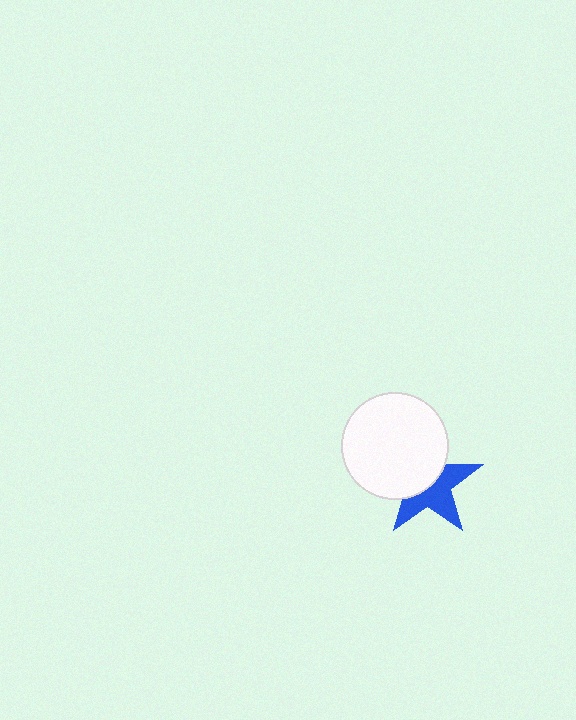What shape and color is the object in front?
The object in front is a white circle.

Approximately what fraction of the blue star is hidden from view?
Roughly 49% of the blue star is hidden behind the white circle.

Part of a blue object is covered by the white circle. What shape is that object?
It is a star.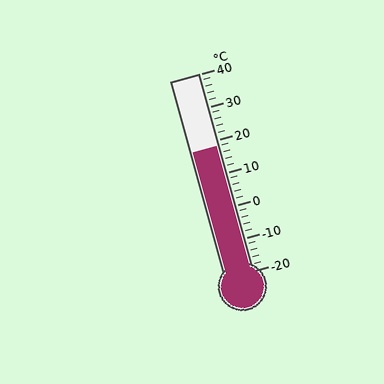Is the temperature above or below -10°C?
The temperature is above -10°C.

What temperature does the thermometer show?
The thermometer shows approximately 18°C.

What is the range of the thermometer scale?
The thermometer scale ranges from -20°C to 40°C.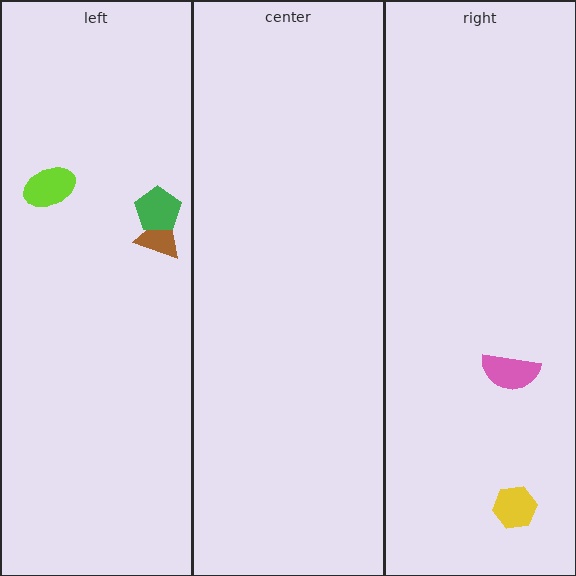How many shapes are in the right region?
2.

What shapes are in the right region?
The pink semicircle, the yellow hexagon.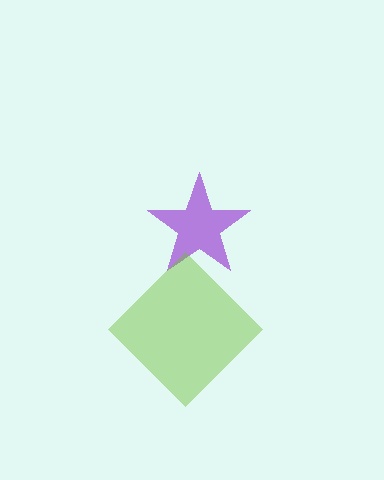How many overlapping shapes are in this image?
There are 2 overlapping shapes in the image.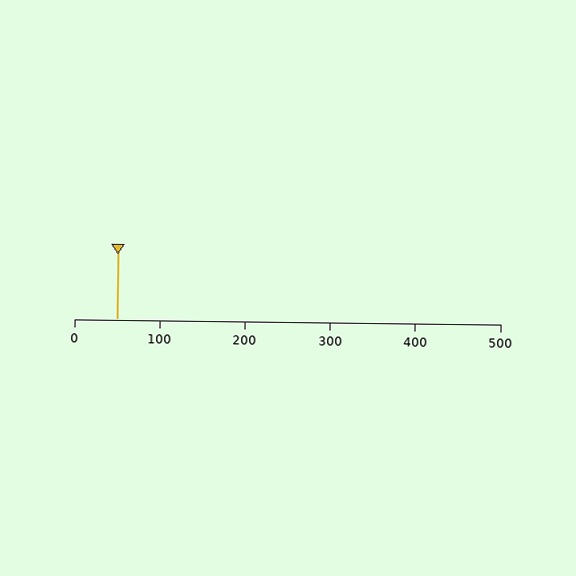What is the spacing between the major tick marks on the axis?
The major ticks are spaced 100 apart.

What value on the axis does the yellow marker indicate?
The marker indicates approximately 50.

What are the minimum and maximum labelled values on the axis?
The axis runs from 0 to 500.